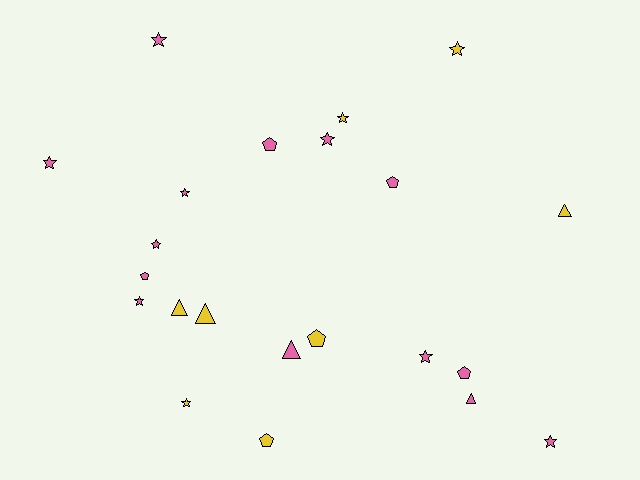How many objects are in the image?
There are 22 objects.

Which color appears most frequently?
Pink, with 14 objects.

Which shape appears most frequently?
Star, with 11 objects.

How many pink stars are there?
There are 8 pink stars.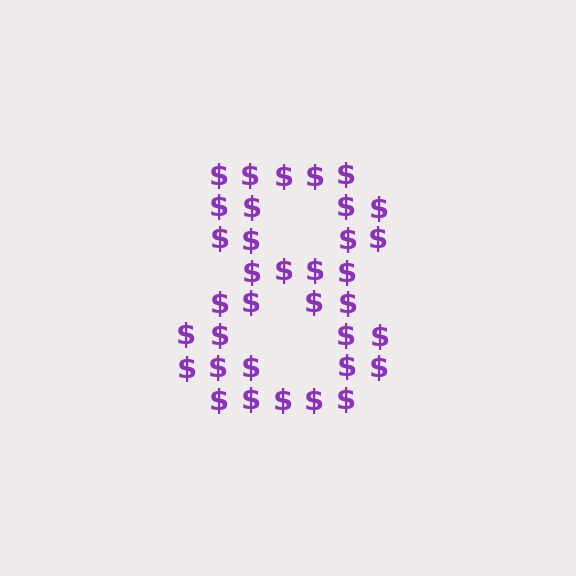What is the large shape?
The large shape is the digit 8.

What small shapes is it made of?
It is made of small dollar signs.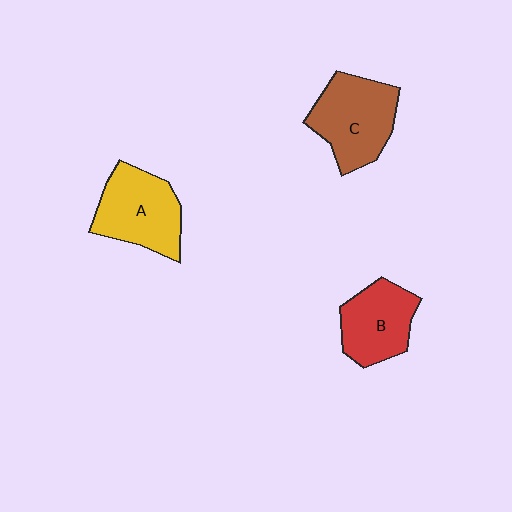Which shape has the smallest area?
Shape B (red).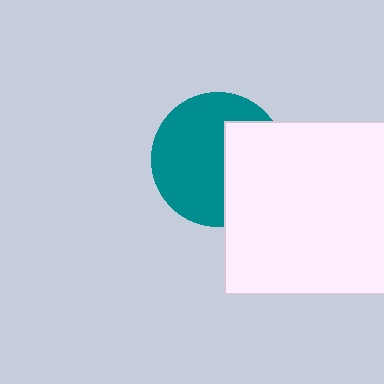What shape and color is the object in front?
The object in front is a white square.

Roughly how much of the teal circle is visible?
About half of it is visible (roughly 62%).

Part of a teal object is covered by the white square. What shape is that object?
It is a circle.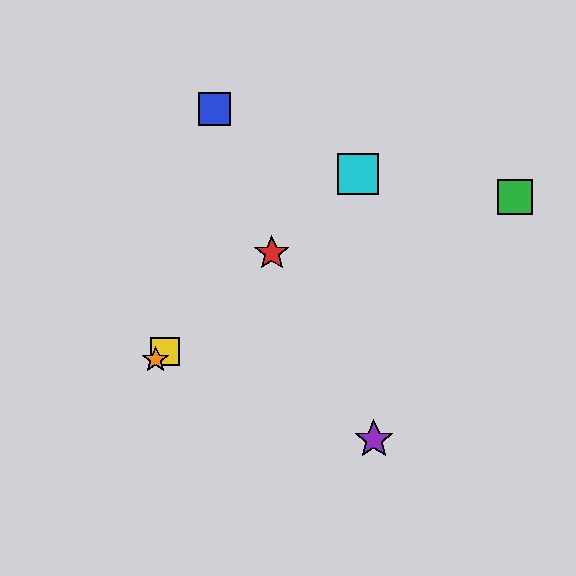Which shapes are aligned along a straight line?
The red star, the yellow square, the orange star, the cyan square are aligned along a straight line.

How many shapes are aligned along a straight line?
4 shapes (the red star, the yellow square, the orange star, the cyan square) are aligned along a straight line.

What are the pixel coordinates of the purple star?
The purple star is at (374, 440).